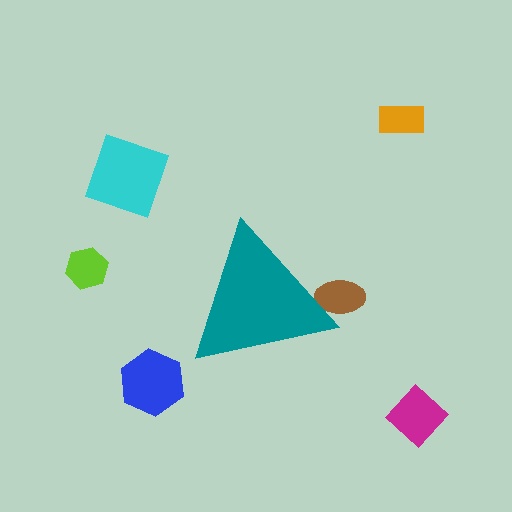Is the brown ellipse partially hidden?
Yes, the brown ellipse is partially hidden behind the teal triangle.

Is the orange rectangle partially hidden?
No, the orange rectangle is fully visible.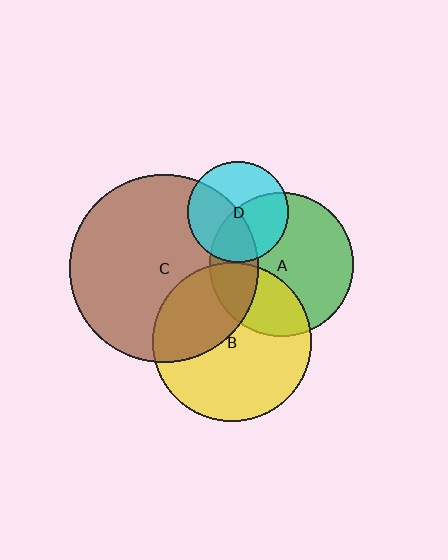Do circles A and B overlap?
Yes.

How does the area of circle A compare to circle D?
Approximately 2.0 times.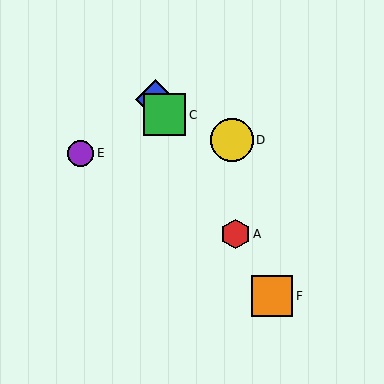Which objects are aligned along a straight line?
Objects A, B, C, F are aligned along a straight line.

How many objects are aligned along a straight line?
4 objects (A, B, C, F) are aligned along a straight line.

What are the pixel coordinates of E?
Object E is at (80, 153).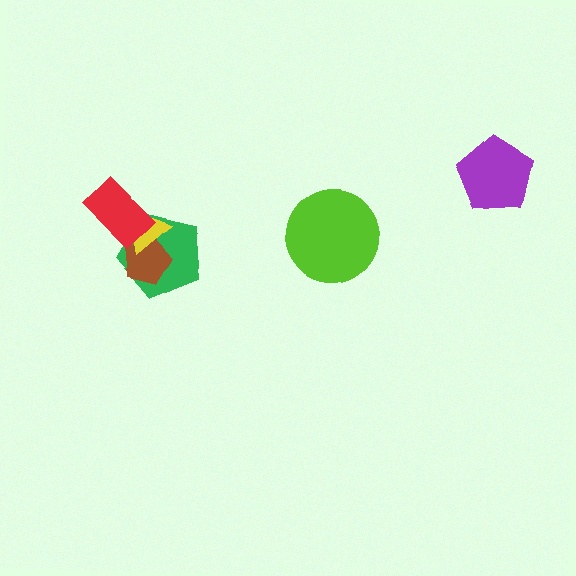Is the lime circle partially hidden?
No, no other shape covers it.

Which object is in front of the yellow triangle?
The red rectangle is in front of the yellow triangle.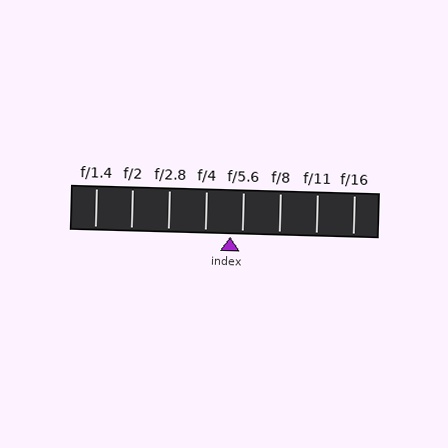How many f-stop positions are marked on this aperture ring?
There are 8 f-stop positions marked.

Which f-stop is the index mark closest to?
The index mark is closest to f/5.6.